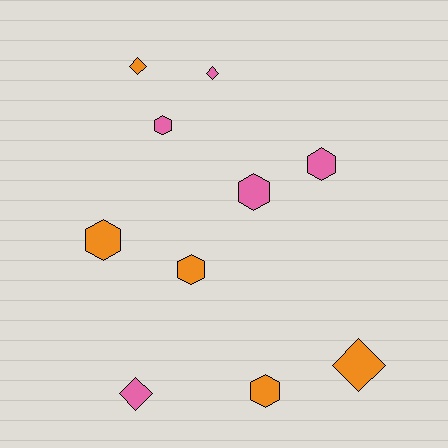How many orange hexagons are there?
There are 3 orange hexagons.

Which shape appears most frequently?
Hexagon, with 6 objects.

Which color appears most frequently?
Pink, with 5 objects.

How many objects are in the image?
There are 10 objects.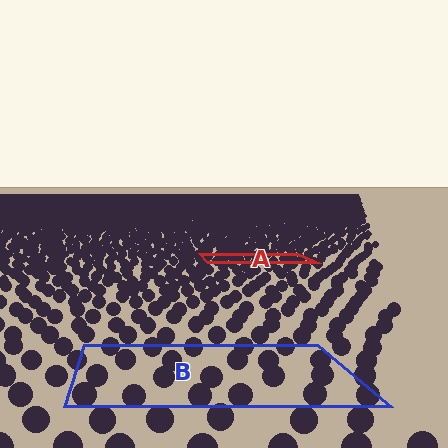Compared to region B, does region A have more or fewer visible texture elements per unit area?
Region A has more texture elements per unit area — they are packed more densely because it is farther away.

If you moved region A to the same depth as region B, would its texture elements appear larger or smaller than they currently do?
They would appear larger. At a closer depth, the same texture elements are projected at a bigger on-screen size.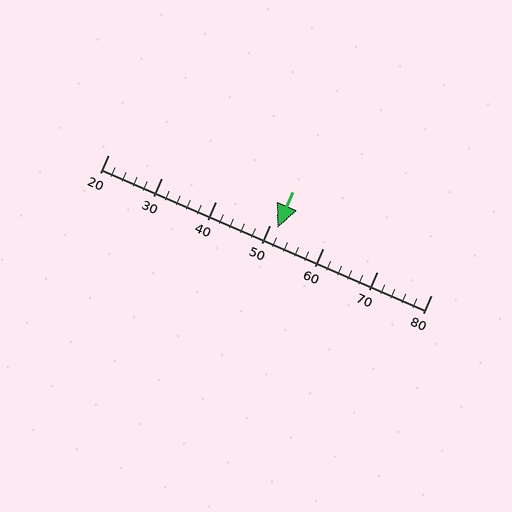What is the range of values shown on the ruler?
The ruler shows values from 20 to 80.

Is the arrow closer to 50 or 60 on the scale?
The arrow is closer to 50.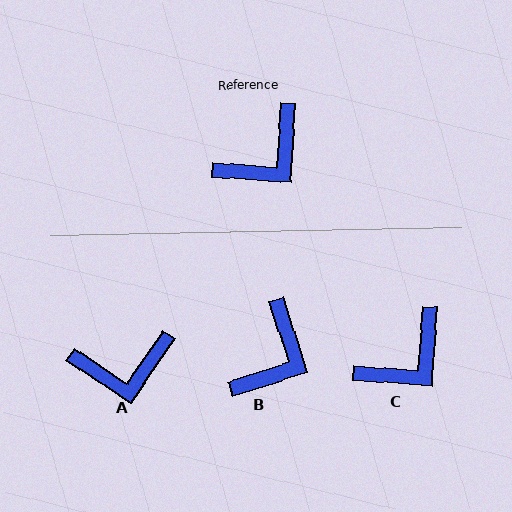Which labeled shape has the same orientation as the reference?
C.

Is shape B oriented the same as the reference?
No, it is off by about 22 degrees.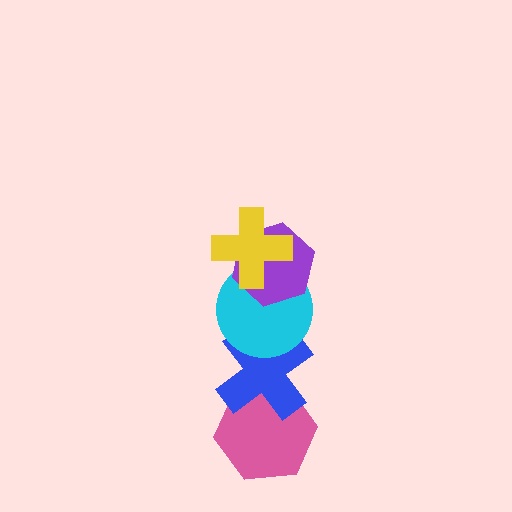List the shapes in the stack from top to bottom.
From top to bottom: the yellow cross, the purple hexagon, the cyan circle, the blue cross, the pink hexagon.